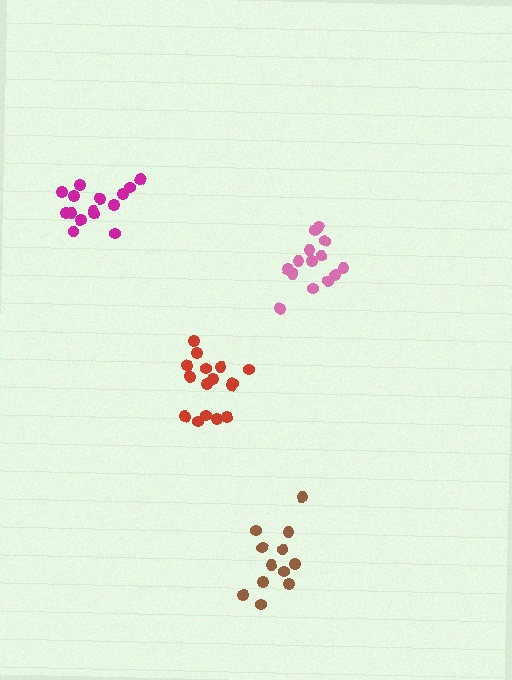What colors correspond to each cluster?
The clusters are colored: magenta, pink, red, brown.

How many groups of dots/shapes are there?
There are 4 groups.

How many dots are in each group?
Group 1: 15 dots, Group 2: 15 dots, Group 3: 16 dots, Group 4: 12 dots (58 total).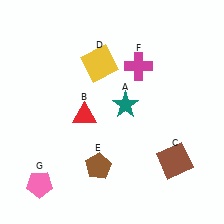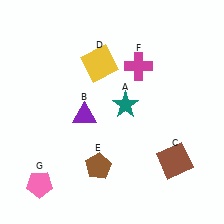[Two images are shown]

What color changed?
The triangle (B) changed from red in Image 1 to purple in Image 2.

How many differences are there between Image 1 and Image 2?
There is 1 difference between the two images.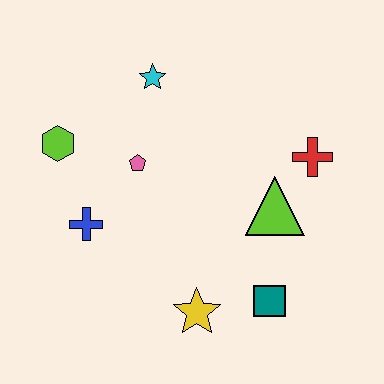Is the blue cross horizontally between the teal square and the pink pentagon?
No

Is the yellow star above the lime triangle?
No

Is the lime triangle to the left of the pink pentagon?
No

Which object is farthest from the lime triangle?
The lime hexagon is farthest from the lime triangle.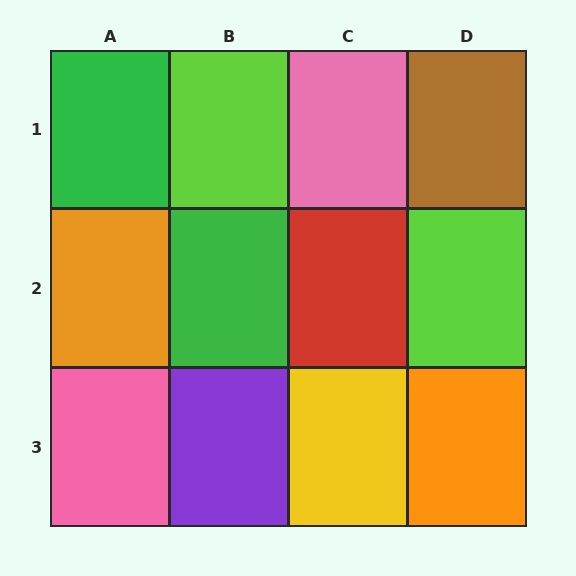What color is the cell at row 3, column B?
Purple.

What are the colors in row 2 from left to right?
Orange, green, red, lime.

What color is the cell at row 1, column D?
Brown.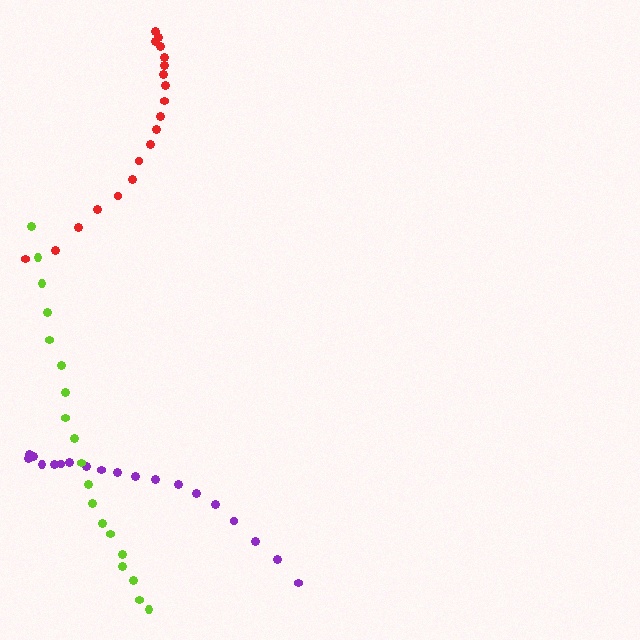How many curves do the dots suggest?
There are 3 distinct paths.